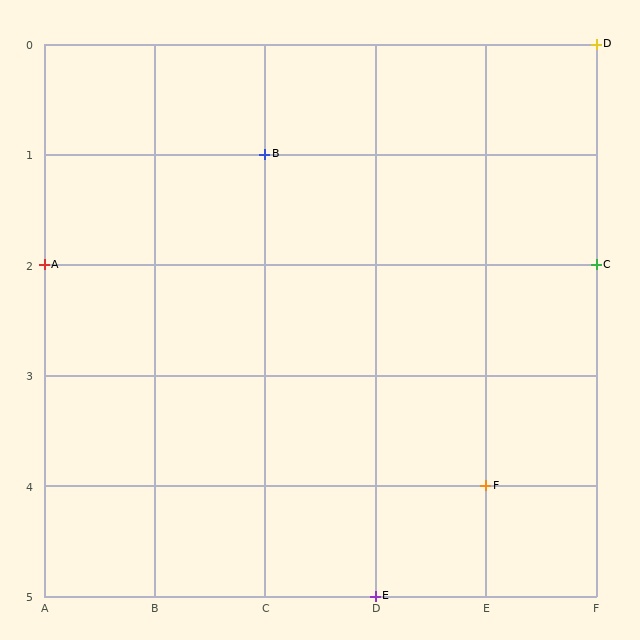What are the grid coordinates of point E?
Point E is at grid coordinates (D, 5).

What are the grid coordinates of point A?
Point A is at grid coordinates (A, 2).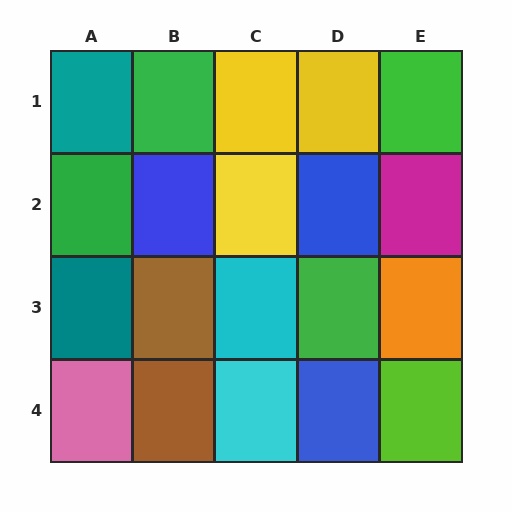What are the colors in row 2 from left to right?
Green, blue, yellow, blue, magenta.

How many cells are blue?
3 cells are blue.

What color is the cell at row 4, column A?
Pink.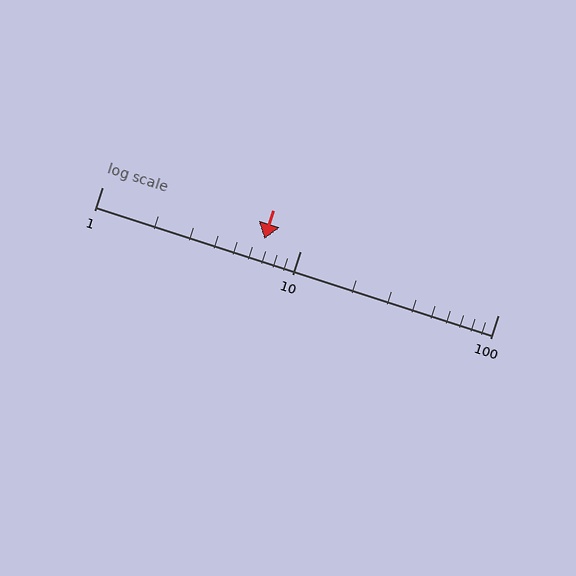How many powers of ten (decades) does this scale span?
The scale spans 2 decades, from 1 to 100.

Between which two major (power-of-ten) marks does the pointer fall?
The pointer is between 1 and 10.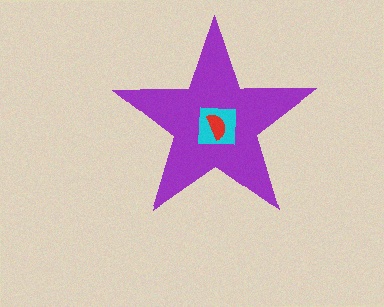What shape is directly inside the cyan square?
The red semicircle.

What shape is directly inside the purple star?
The cyan square.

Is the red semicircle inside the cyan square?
Yes.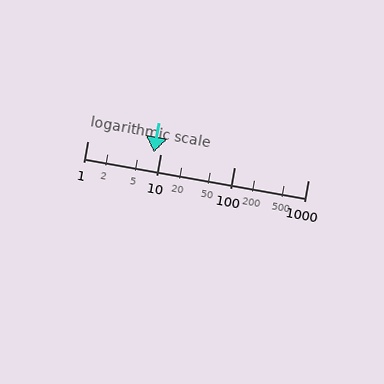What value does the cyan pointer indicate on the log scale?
The pointer indicates approximately 8.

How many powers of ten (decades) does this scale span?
The scale spans 3 decades, from 1 to 1000.